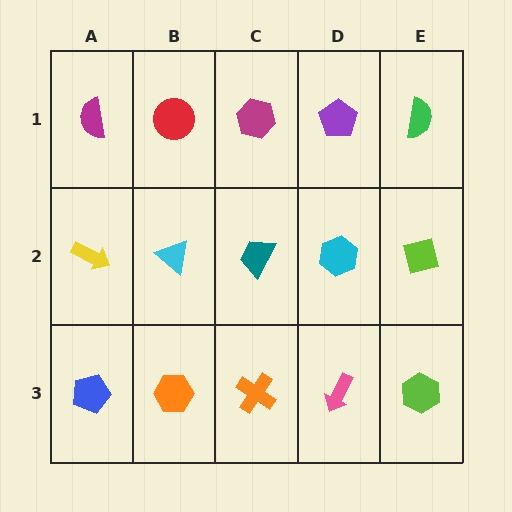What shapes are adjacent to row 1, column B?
A cyan triangle (row 2, column B), a magenta semicircle (row 1, column A), a magenta hexagon (row 1, column C).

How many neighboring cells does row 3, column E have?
2.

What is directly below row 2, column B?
An orange hexagon.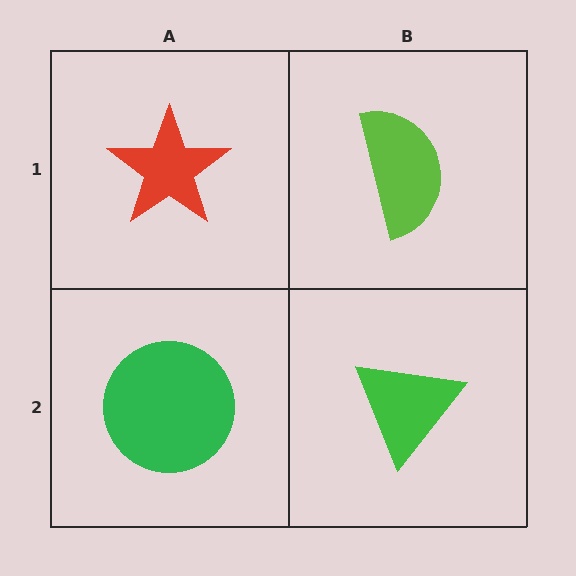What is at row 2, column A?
A green circle.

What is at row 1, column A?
A red star.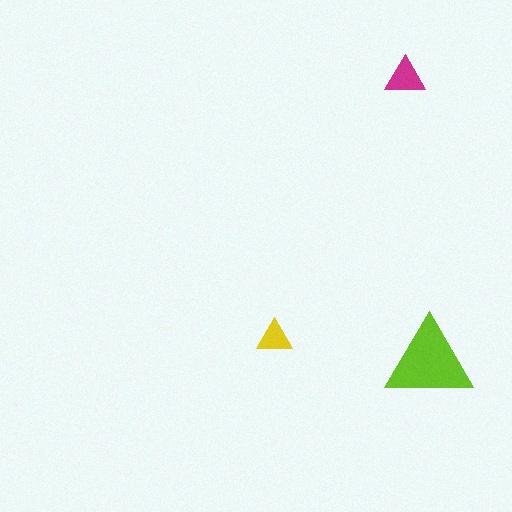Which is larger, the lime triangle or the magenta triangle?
The lime one.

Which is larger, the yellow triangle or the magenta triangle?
The magenta one.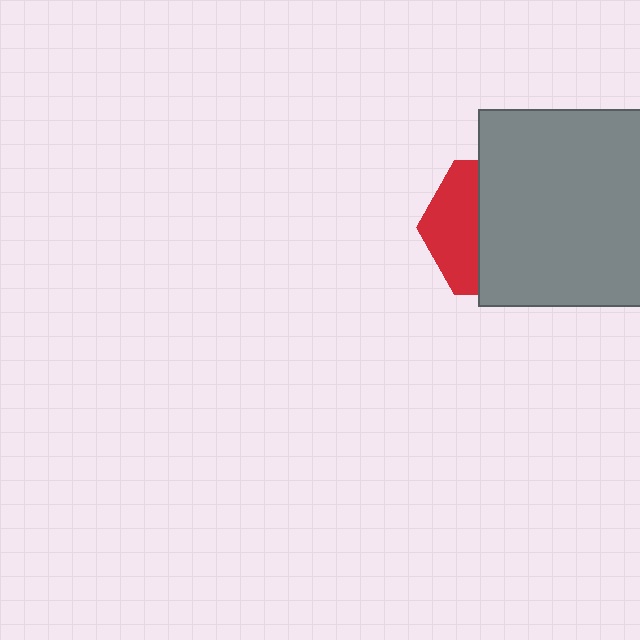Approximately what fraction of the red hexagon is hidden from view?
Roughly 64% of the red hexagon is hidden behind the gray rectangle.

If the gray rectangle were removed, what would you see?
You would see the complete red hexagon.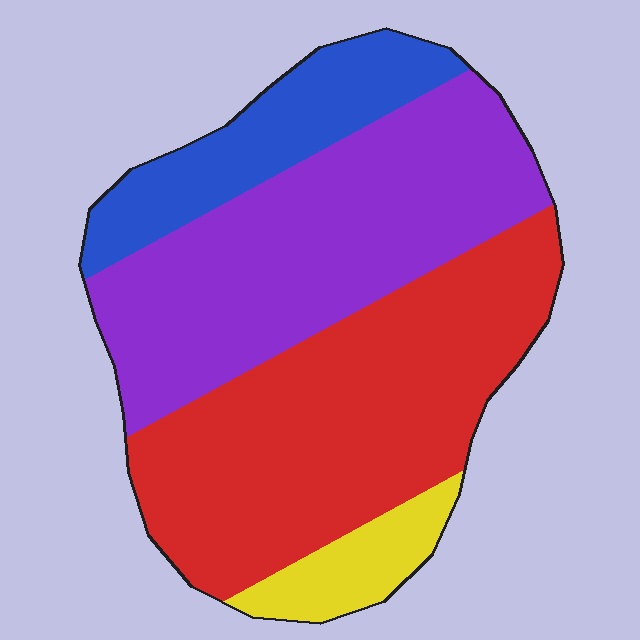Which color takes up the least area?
Yellow, at roughly 5%.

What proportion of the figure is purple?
Purple covers 37% of the figure.